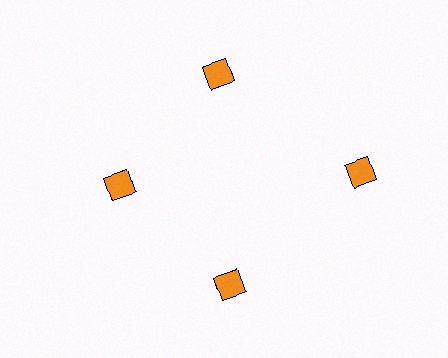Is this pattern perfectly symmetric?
No. The 4 orange diamonds are arranged in a ring, but one element near the 3 o'clock position is pushed outward from the center, breaking the 4-fold rotational symmetry.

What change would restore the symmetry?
The symmetry would be restored by moving it inward, back onto the ring so that all 4 diamonds sit at equal angles and equal distance from the center.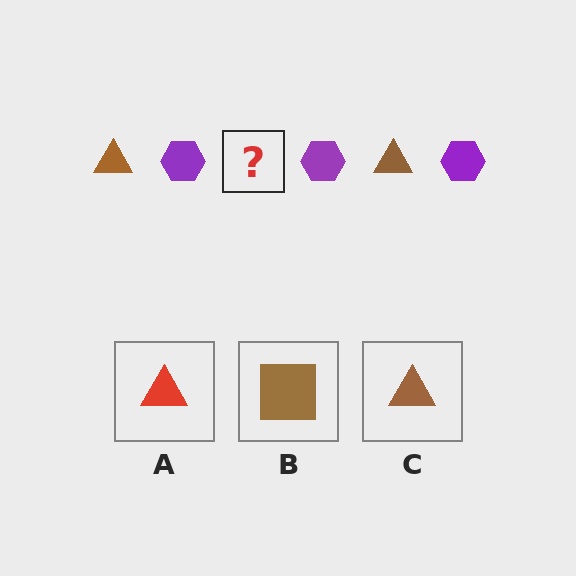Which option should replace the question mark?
Option C.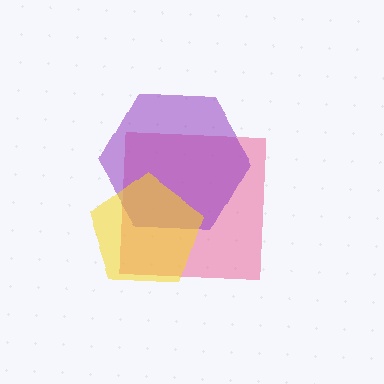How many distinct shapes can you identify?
There are 3 distinct shapes: a pink square, a purple hexagon, a yellow pentagon.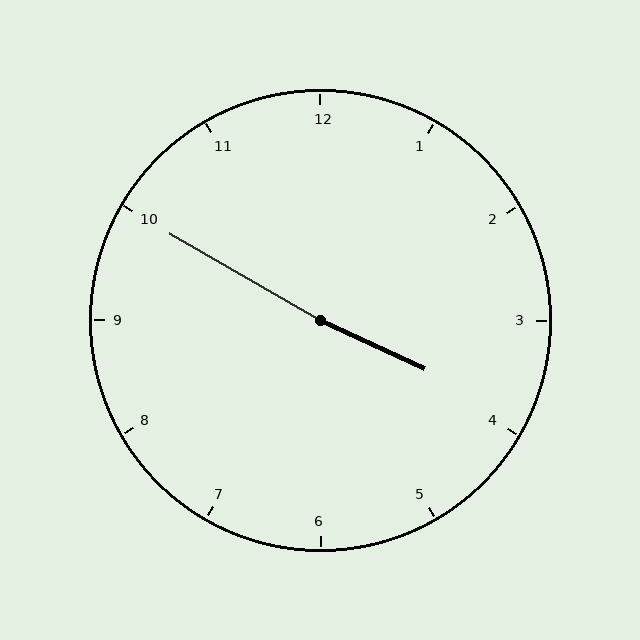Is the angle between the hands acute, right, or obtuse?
It is obtuse.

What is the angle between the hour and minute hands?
Approximately 175 degrees.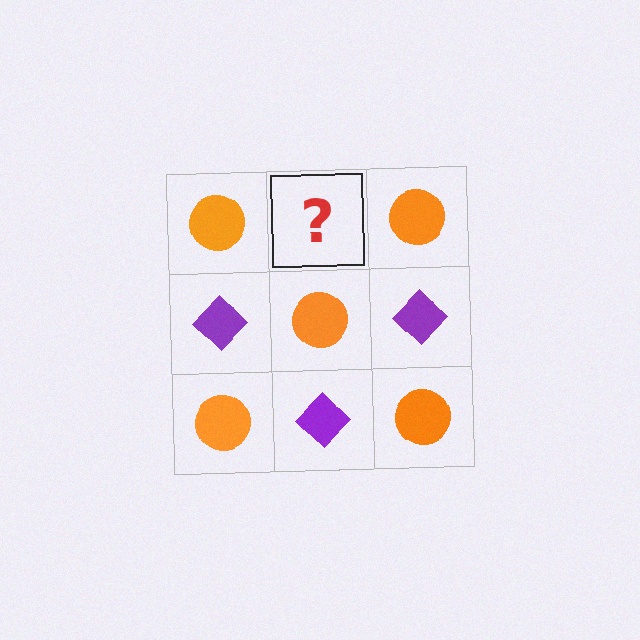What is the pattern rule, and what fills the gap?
The rule is that it alternates orange circle and purple diamond in a checkerboard pattern. The gap should be filled with a purple diamond.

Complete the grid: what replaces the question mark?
The question mark should be replaced with a purple diamond.